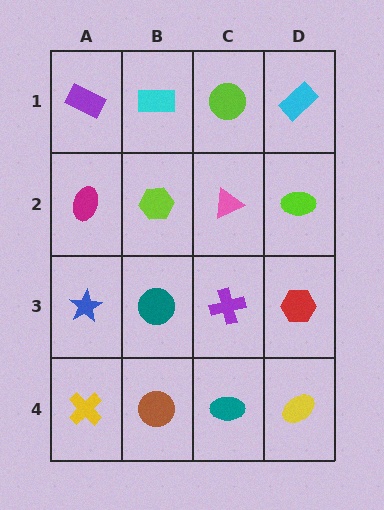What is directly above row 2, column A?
A purple rectangle.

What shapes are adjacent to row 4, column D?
A red hexagon (row 3, column D), a teal ellipse (row 4, column C).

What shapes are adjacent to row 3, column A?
A magenta ellipse (row 2, column A), a yellow cross (row 4, column A), a teal circle (row 3, column B).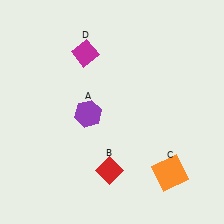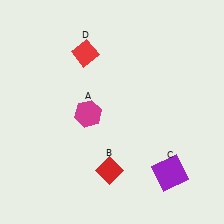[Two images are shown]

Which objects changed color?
A changed from purple to magenta. C changed from orange to purple. D changed from magenta to red.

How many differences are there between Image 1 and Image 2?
There are 3 differences between the two images.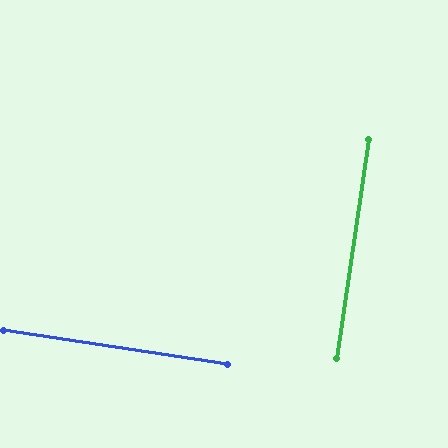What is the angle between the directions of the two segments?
Approximately 90 degrees.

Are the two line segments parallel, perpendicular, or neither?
Perpendicular — they meet at approximately 90°.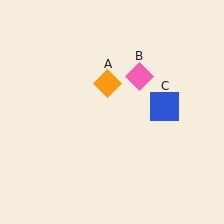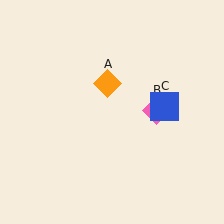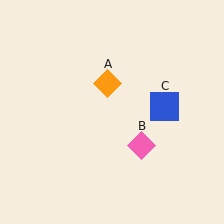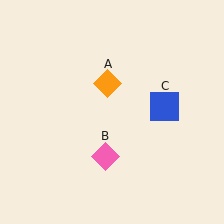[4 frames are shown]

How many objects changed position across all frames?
1 object changed position: pink diamond (object B).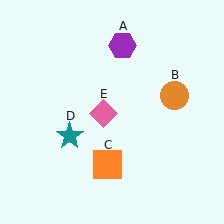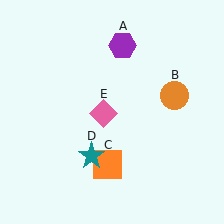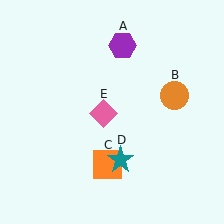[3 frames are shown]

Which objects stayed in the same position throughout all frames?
Purple hexagon (object A) and orange circle (object B) and orange square (object C) and pink diamond (object E) remained stationary.